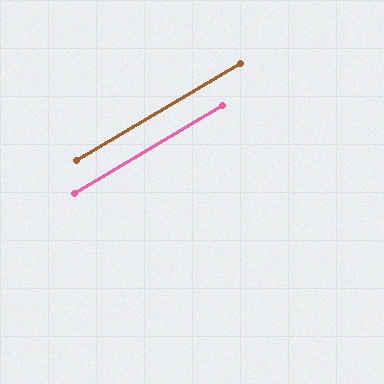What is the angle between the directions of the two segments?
Approximately 0 degrees.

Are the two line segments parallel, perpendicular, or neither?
Parallel — their directions differ by only 0.0°.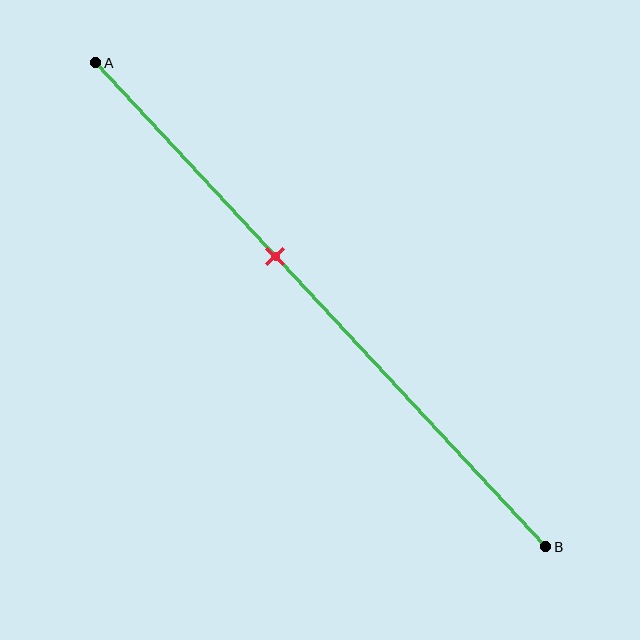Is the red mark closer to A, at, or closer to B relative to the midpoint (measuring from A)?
The red mark is closer to point A than the midpoint of segment AB.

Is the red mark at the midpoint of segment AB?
No, the mark is at about 40% from A, not at the 50% midpoint.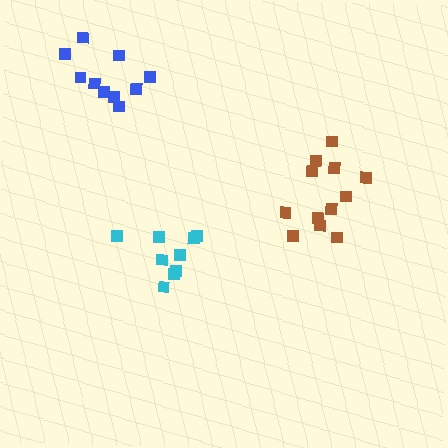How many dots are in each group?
Group 1: 9 dots, Group 2: 12 dots, Group 3: 10 dots (31 total).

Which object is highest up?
The blue cluster is topmost.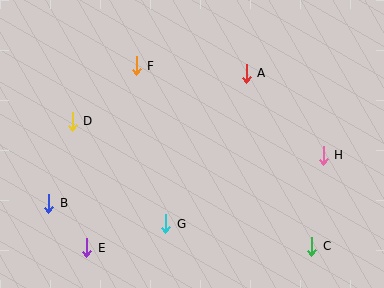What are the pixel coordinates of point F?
Point F is at (136, 66).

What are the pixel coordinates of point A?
Point A is at (246, 73).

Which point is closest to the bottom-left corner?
Point E is closest to the bottom-left corner.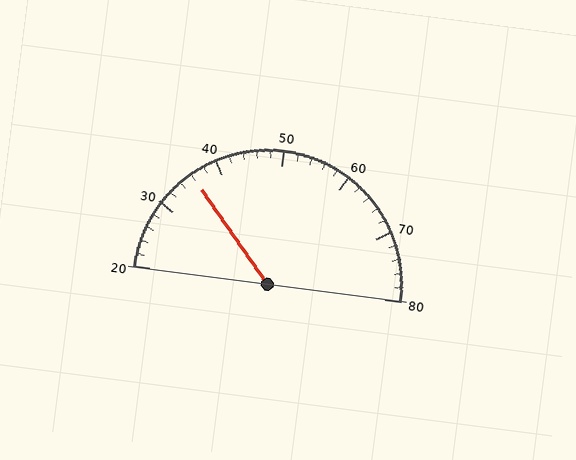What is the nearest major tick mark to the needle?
The nearest major tick mark is 40.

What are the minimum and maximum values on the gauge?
The gauge ranges from 20 to 80.